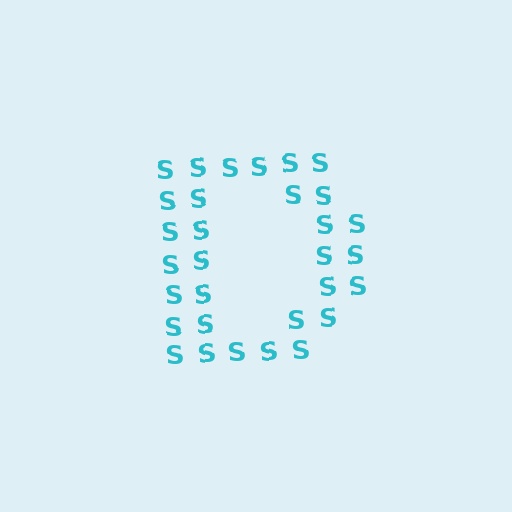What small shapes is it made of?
It is made of small letter S's.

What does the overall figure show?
The overall figure shows the letter D.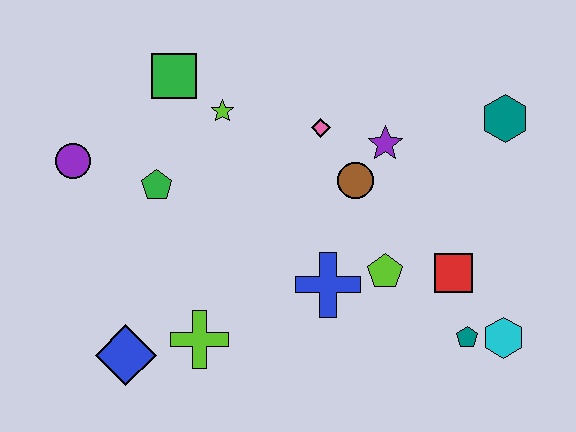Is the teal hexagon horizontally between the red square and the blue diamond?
No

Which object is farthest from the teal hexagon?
The blue diamond is farthest from the teal hexagon.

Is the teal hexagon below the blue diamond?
No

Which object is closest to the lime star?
The green square is closest to the lime star.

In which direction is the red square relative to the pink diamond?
The red square is below the pink diamond.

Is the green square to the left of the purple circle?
No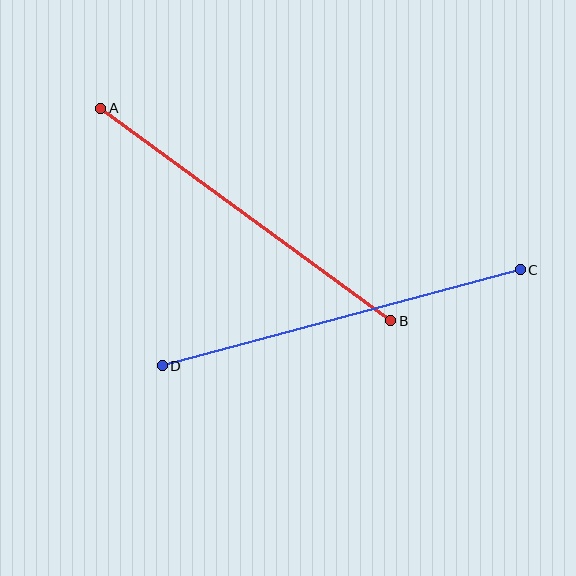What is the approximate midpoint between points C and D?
The midpoint is at approximately (341, 318) pixels.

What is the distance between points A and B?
The distance is approximately 360 pixels.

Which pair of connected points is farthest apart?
Points C and D are farthest apart.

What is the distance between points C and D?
The distance is approximately 371 pixels.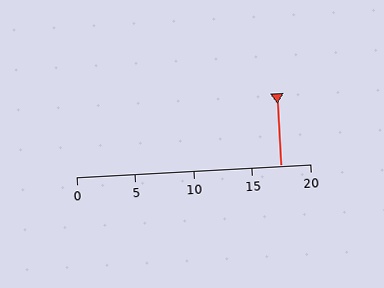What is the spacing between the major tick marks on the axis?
The major ticks are spaced 5 apart.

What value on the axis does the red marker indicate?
The marker indicates approximately 17.5.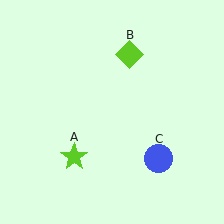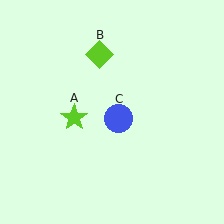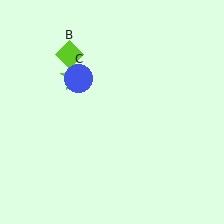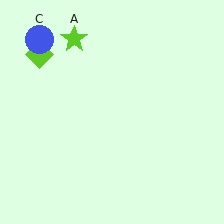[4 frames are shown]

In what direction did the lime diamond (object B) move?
The lime diamond (object B) moved left.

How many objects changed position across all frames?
3 objects changed position: lime star (object A), lime diamond (object B), blue circle (object C).